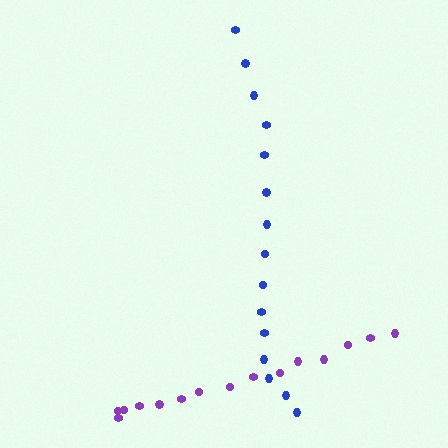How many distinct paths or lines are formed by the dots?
There are 2 distinct paths.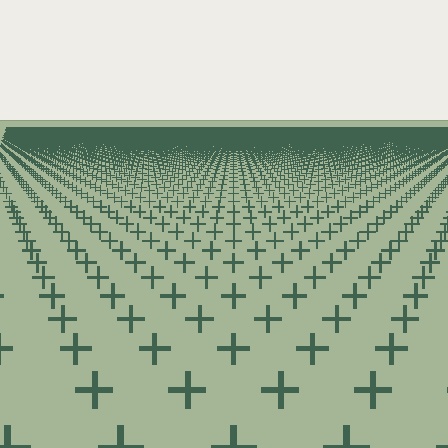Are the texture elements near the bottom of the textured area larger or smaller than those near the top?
Larger. Near the bottom, elements are closer to the viewer and appear at a bigger on-screen size.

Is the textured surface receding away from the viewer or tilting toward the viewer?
The surface is receding away from the viewer. Texture elements get smaller and denser toward the top.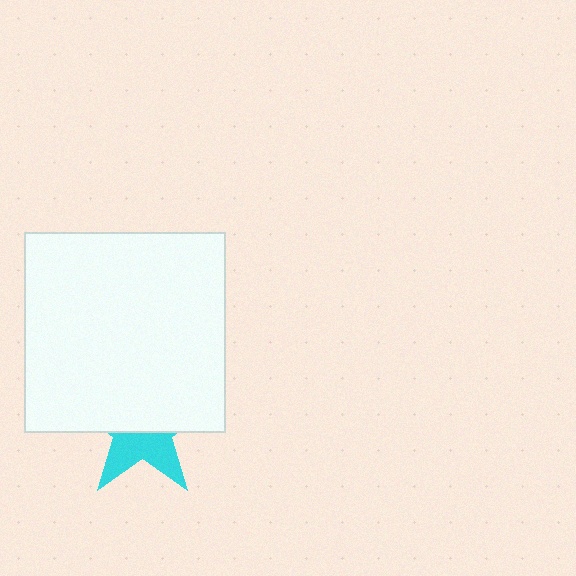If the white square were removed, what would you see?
You would see the complete cyan star.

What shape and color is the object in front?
The object in front is a white square.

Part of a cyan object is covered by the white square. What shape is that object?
It is a star.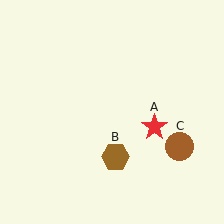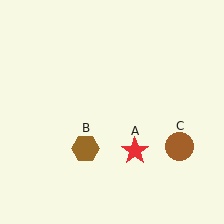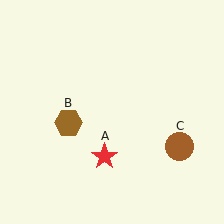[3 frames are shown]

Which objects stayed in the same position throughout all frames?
Brown circle (object C) remained stationary.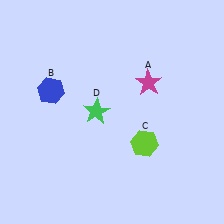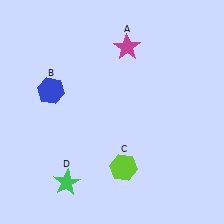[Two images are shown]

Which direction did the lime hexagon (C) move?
The lime hexagon (C) moved down.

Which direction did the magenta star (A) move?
The magenta star (A) moved up.